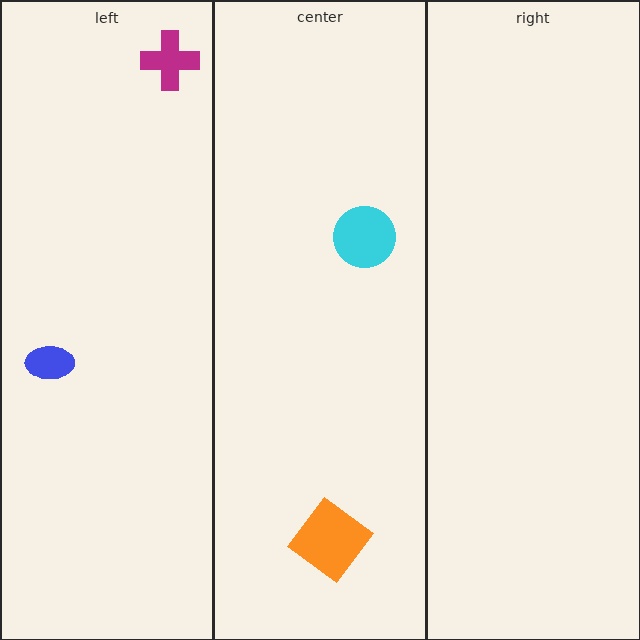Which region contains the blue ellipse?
The left region.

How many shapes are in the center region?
2.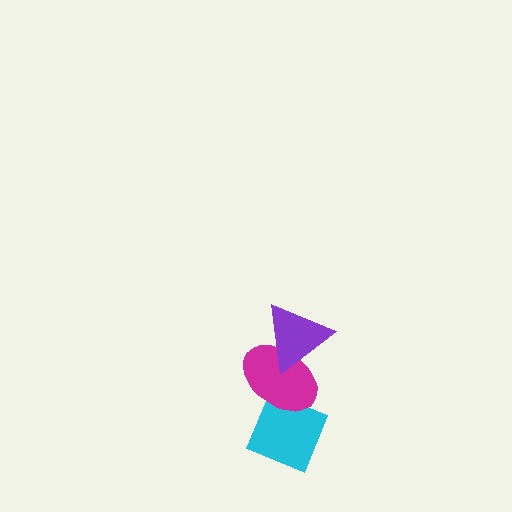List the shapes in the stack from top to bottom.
From top to bottom: the purple triangle, the magenta ellipse, the cyan diamond.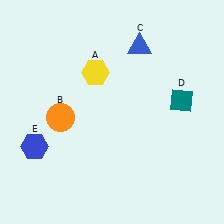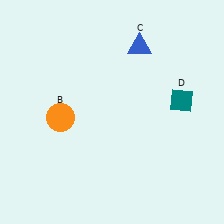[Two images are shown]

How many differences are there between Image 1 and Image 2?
There are 2 differences between the two images.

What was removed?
The blue hexagon (E), the yellow hexagon (A) were removed in Image 2.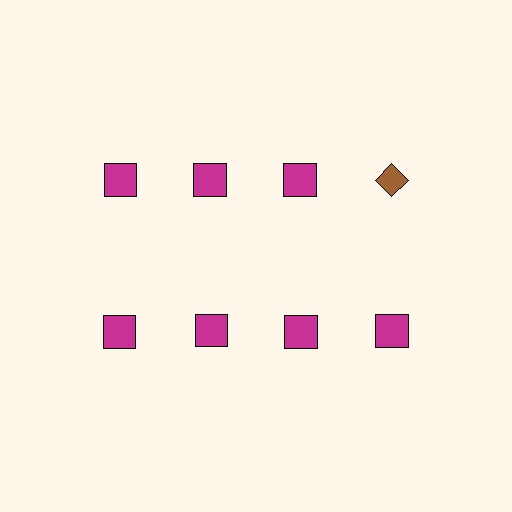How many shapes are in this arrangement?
There are 8 shapes arranged in a grid pattern.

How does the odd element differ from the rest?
It differs in both color (brown instead of magenta) and shape (diamond instead of square).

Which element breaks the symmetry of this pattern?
The brown diamond in the top row, second from right column breaks the symmetry. All other shapes are magenta squares.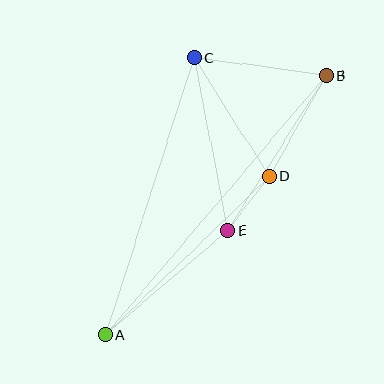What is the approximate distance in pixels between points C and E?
The distance between C and E is approximately 176 pixels.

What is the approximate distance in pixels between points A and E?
The distance between A and E is approximately 161 pixels.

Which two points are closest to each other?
Points D and E are closest to each other.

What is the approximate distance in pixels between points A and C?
The distance between A and C is approximately 291 pixels.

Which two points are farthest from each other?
Points A and B are farthest from each other.